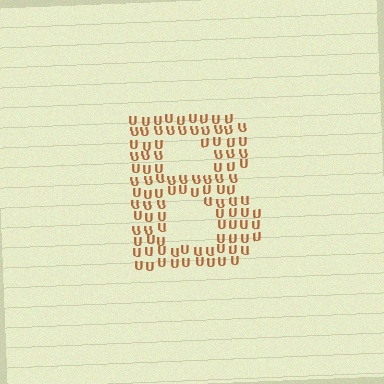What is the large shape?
The large shape is the letter B.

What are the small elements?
The small elements are letter U's.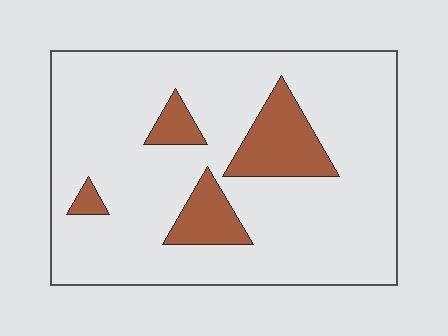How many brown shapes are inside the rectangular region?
4.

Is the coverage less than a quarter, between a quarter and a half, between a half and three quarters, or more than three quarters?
Less than a quarter.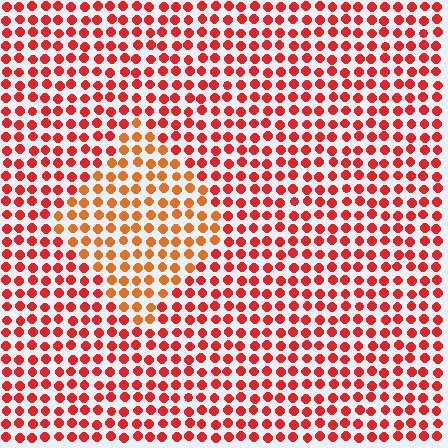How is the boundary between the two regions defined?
The boundary is defined purely by a slight shift in hue (about 26 degrees). Spacing, size, and orientation are identical on both sides.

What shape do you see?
I see a diamond.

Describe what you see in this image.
The image is filled with small red elements in a uniform arrangement. A diamond-shaped region is visible where the elements are tinted to a slightly different hue, forming a subtle color boundary.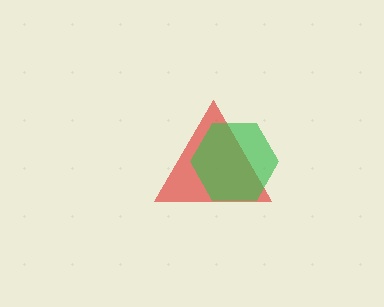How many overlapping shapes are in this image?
There are 2 overlapping shapes in the image.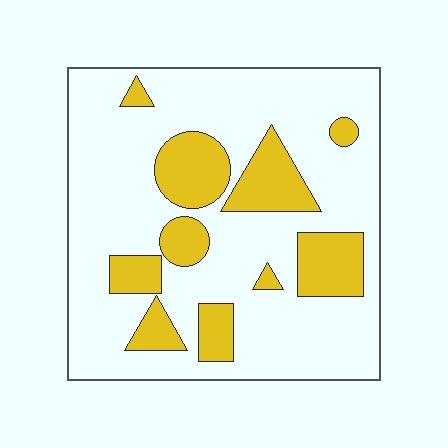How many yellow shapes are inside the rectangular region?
10.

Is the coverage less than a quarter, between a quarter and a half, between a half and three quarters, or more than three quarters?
Less than a quarter.